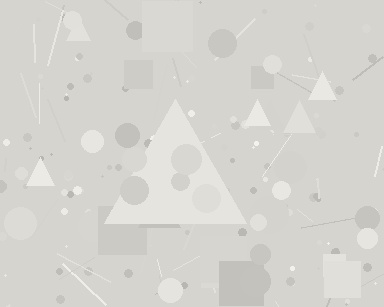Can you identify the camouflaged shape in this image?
The camouflaged shape is a triangle.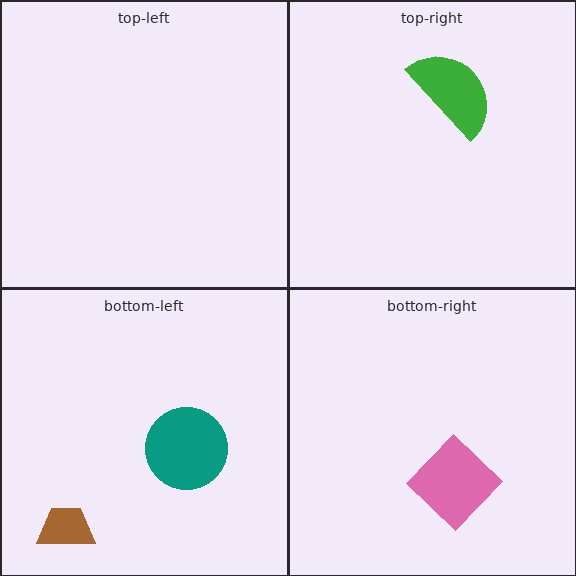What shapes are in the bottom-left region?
The brown trapezoid, the teal circle.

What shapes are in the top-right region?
The green semicircle.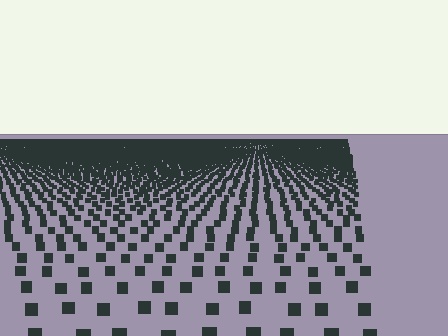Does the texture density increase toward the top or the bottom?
Density increases toward the top.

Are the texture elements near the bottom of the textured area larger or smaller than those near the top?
Larger. Near the bottom, elements are closer to the viewer and appear at a bigger on-screen size.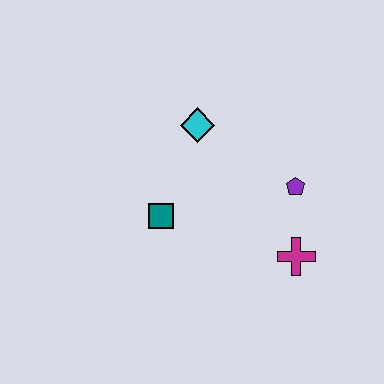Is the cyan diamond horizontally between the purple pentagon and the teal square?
Yes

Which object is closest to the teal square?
The cyan diamond is closest to the teal square.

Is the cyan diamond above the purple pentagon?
Yes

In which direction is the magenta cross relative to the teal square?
The magenta cross is to the right of the teal square.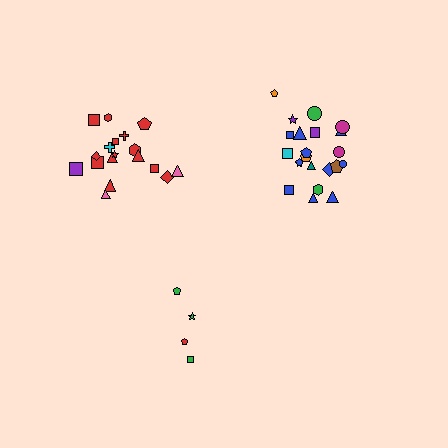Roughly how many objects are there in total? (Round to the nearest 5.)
Roughly 45 objects in total.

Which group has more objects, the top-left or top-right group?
The top-right group.